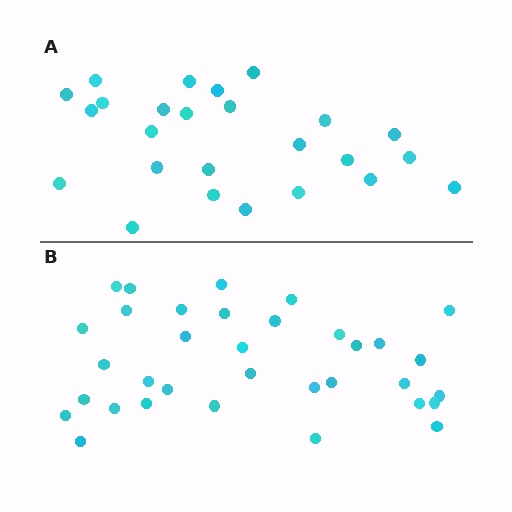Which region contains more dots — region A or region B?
Region B (the bottom region) has more dots.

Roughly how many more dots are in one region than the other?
Region B has roughly 8 or so more dots than region A.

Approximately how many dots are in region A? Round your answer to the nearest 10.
About 20 dots. (The exact count is 25, which rounds to 20.)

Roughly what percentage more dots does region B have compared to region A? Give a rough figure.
About 35% more.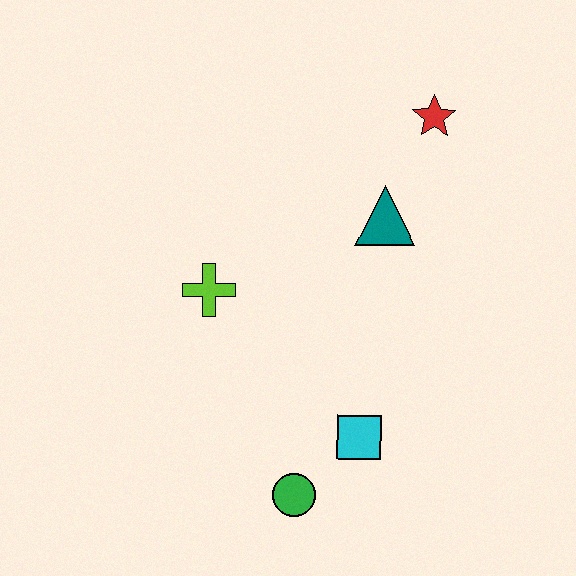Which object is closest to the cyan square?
The green circle is closest to the cyan square.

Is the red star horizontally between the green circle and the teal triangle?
No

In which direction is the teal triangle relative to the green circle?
The teal triangle is above the green circle.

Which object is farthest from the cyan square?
The red star is farthest from the cyan square.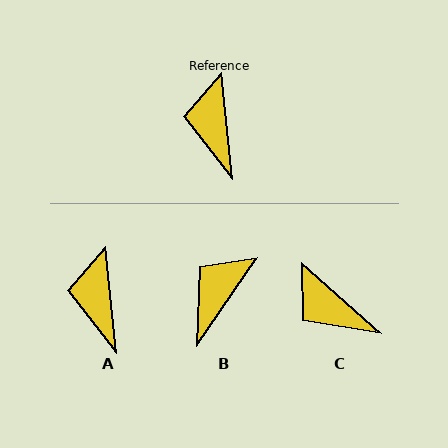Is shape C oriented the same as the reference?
No, it is off by about 42 degrees.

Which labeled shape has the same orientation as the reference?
A.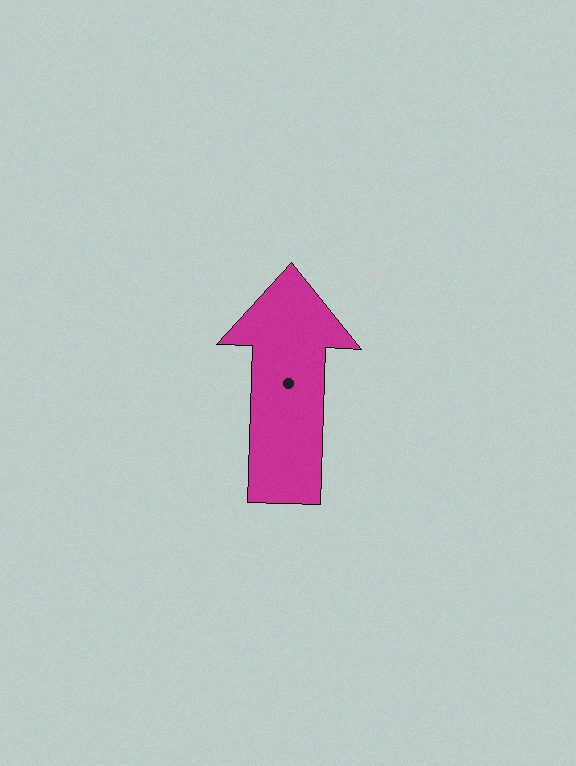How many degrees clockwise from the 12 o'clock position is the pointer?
Approximately 2 degrees.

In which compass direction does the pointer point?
North.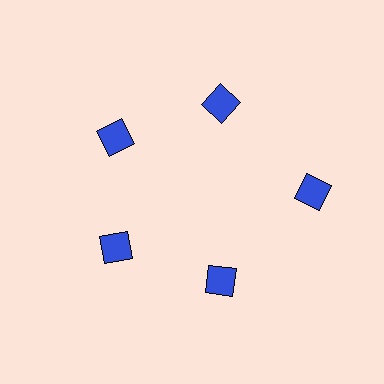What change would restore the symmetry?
The symmetry would be restored by moving it inward, back onto the ring so that all 5 squares sit at equal angles and equal distance from the center.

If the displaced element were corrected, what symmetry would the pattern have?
It would have 5-fold rotational symmetry — the pattern would map onto itself every 72 degrees.